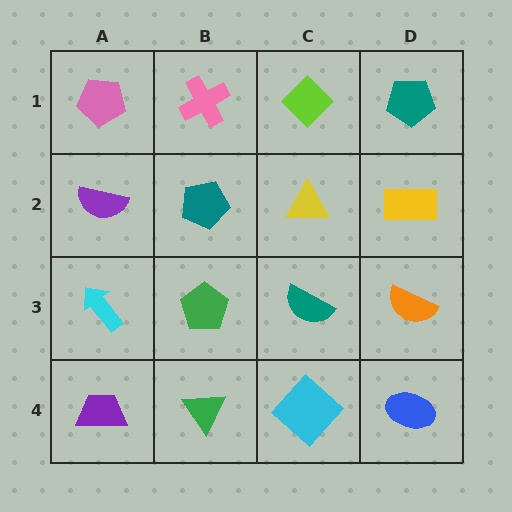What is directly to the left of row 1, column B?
A pink pentagon.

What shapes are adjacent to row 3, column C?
A yellow triangle (row 2, column C), a cyan diamond (row 4, column C), a green pentagon (row 3, column B), an orange semicircle (row 3, column D).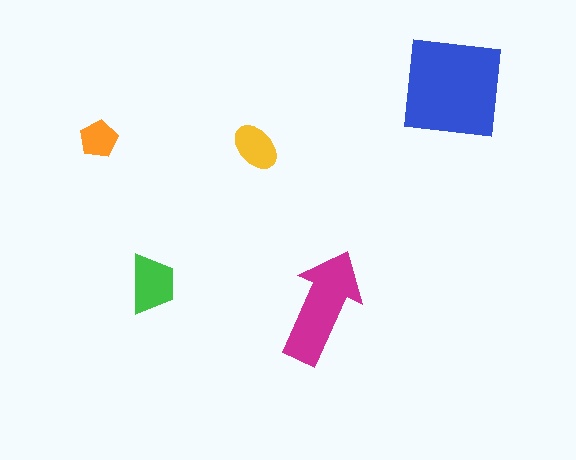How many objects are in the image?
There are 5 objects in the image.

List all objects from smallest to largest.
The orange pentagon, the yellow ellipse, the green trapezoid, the magenta arrow, the blue square.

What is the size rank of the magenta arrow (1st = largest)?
2nd.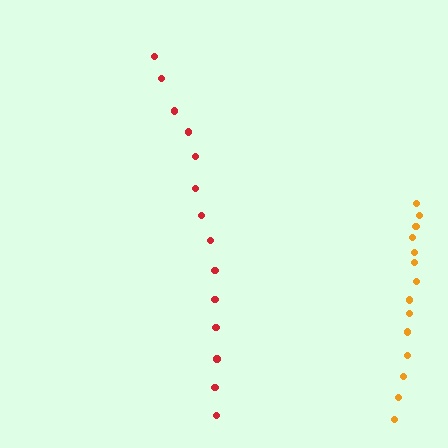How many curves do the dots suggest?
There are 2 distinct paths.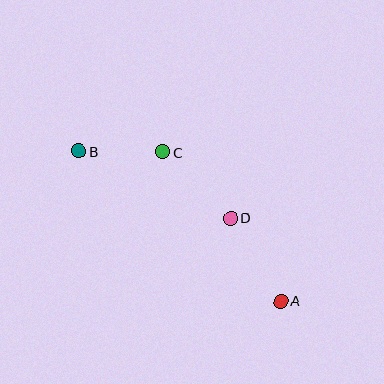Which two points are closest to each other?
Points B and C are closest to each other.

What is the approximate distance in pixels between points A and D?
The distance between A and D is approximately 97 pixels.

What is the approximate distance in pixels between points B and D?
The distance between B and D is approximately 166 pixels.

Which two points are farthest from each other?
Points A and B are farthest from each other.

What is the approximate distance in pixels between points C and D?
The distance between C and D is approximately 95 pixels.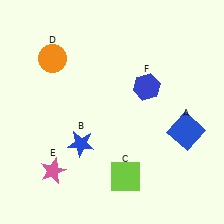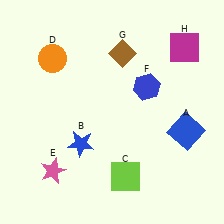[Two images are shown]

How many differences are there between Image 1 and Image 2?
There are 2 differences between the two images.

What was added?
A brown diamond (G), a magenta square (H) were added in Image 2.